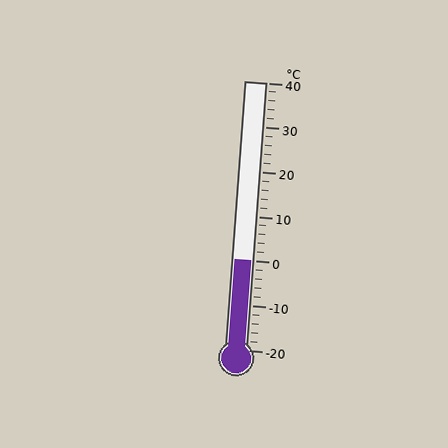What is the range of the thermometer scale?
The thermometer scale ranges from -20°C to 40°C.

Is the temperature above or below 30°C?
The temperature is below 30°C.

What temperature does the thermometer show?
The thermometer shows approximately 0°C.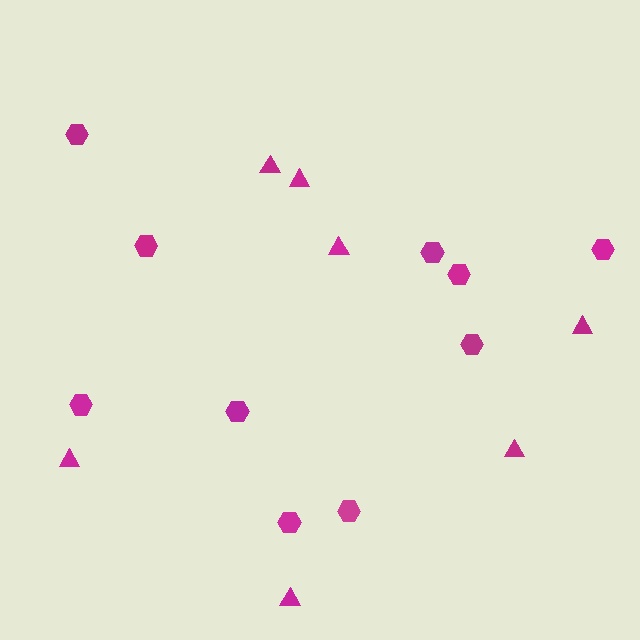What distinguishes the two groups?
There are 2 groups: one group of triangles (7) and one group of hexagons (10).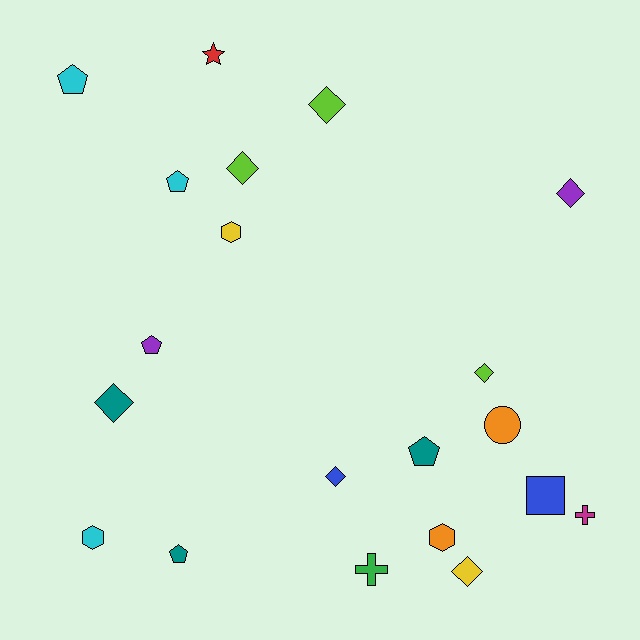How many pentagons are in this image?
There are 5 pentagons.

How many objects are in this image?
There are 20 objects.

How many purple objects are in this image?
There are 2 purple objects.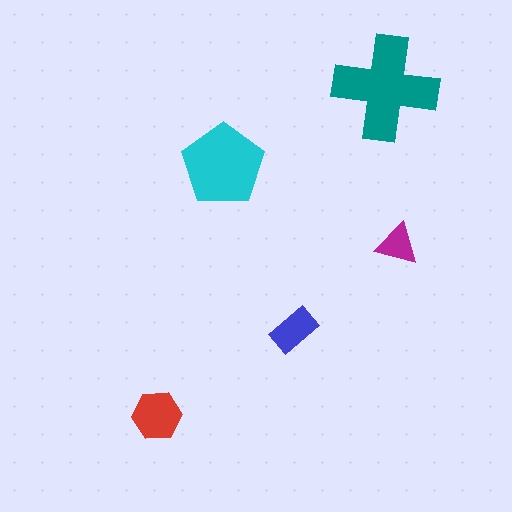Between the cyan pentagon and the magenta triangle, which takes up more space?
The cyan pentagon.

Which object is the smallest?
The magenta triangle.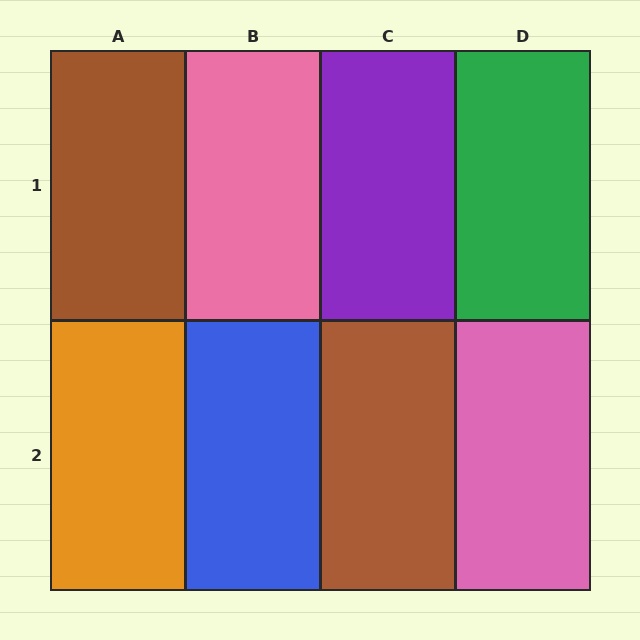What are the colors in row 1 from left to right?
Brown, pink, purple, green.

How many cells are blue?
1 cell is blue.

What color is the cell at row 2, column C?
Brown.